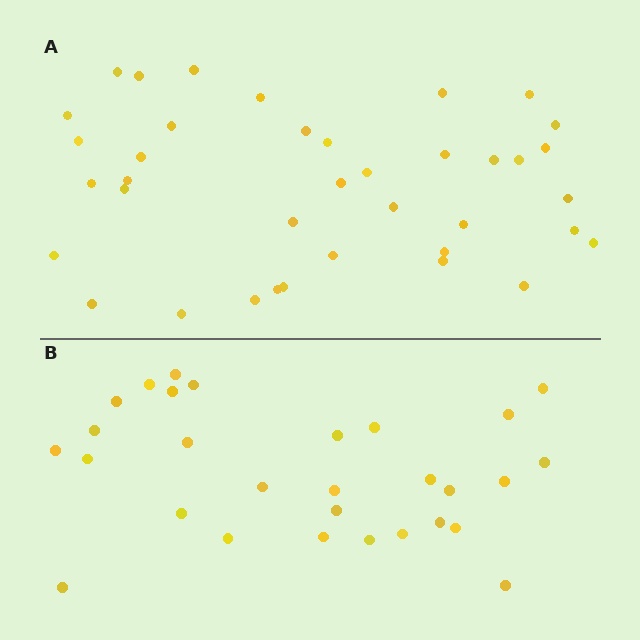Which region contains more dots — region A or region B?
Region A (the top region) has more dots.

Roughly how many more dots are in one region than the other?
Region A has roughly 8 or so more dots than region B.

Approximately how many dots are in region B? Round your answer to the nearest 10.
About 30 dots. (The exact count is 29, which rounds to 30.)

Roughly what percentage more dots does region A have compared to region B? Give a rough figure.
About 30% more.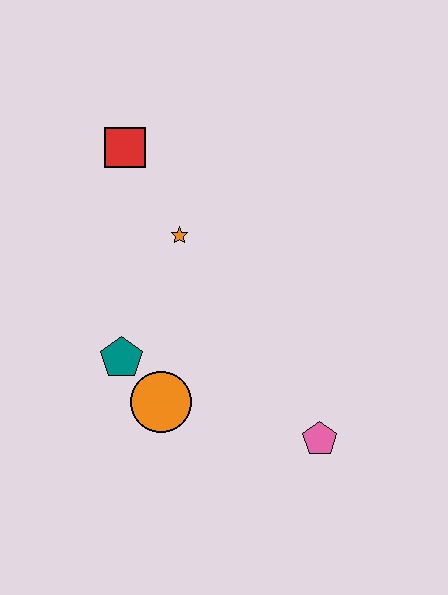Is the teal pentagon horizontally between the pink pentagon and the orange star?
No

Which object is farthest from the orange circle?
The red square is farthest from the orange circle.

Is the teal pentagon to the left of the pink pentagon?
Yes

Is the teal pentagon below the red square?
Yes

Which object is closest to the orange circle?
The teal pentagon is closest to the orange circle.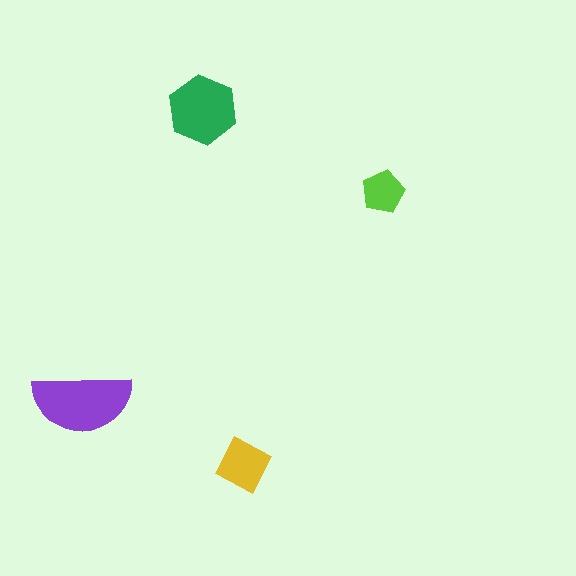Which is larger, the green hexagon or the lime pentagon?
The green hexagon.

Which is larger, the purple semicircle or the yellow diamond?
The purple semicircle.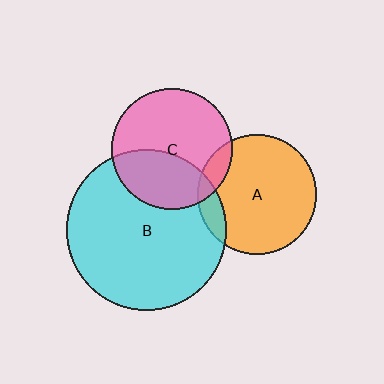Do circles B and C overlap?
Yes.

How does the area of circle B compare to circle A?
Approximately 1.8 times.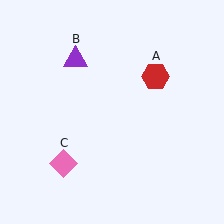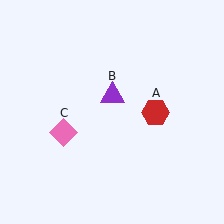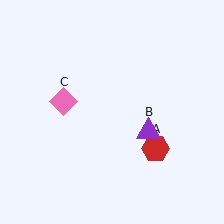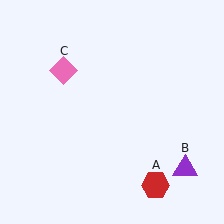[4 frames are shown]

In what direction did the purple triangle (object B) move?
The purple triangle (object B) moved down and to the right.